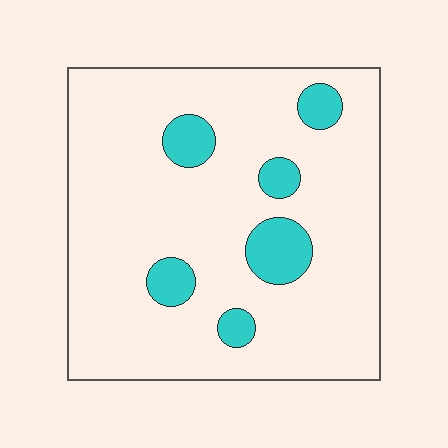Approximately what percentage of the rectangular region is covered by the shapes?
Approximately 10%.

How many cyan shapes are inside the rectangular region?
6.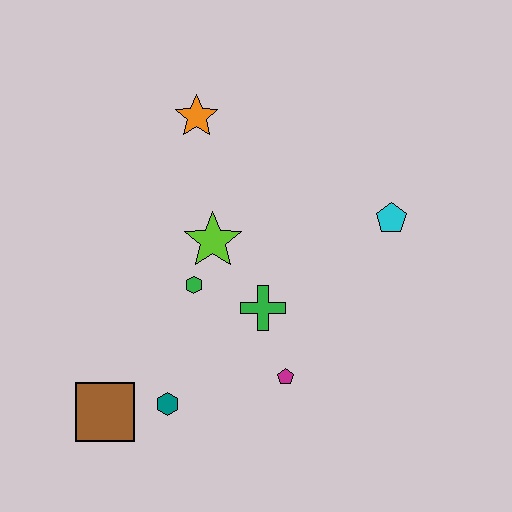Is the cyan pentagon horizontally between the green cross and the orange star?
No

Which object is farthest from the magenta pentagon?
The orange star is farthest from the magenta pentagon.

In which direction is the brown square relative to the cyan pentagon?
The brown square is to the left of the cyan pentagon.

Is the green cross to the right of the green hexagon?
Yes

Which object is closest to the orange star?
The lime star is closest to the orange star.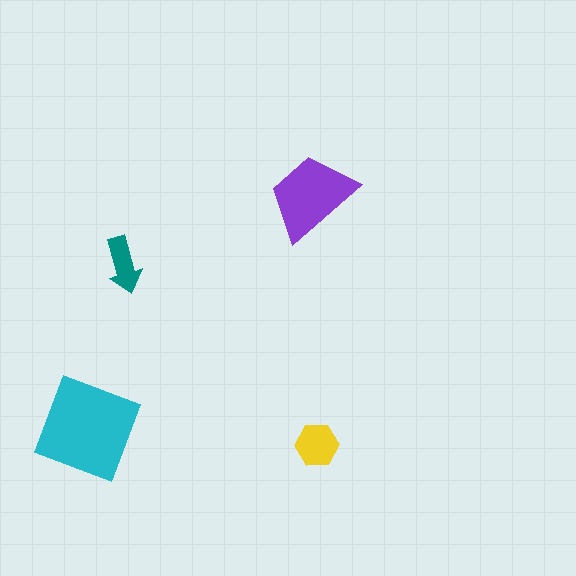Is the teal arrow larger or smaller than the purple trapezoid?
Smaller.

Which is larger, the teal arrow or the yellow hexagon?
The yellow hexagon.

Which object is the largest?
The cyan diamond.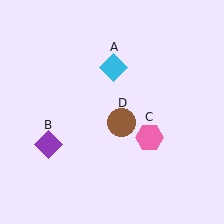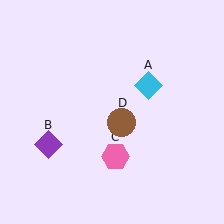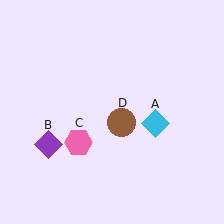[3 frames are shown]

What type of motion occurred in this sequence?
The cyan diamond (object A), pink hexagon (object C) rotated clockwise around the center of the scene.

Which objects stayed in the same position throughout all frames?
Purple diamond (object B) and brown circle (object D) remained stationary.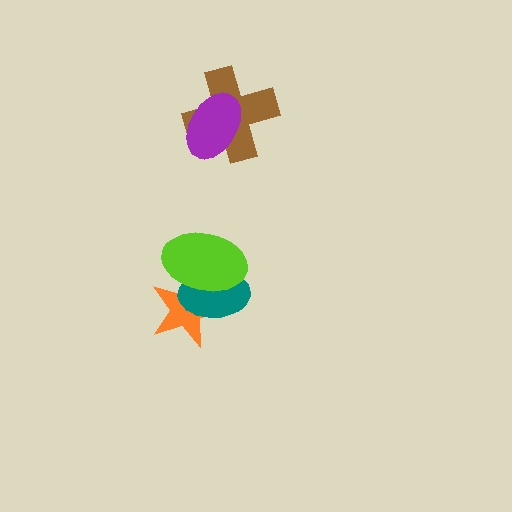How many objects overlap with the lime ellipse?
2 objects overlap with the lime ellipse.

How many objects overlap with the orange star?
2 objects overlap with the orange star.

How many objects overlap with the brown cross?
1 object overlaps with the brown cross.